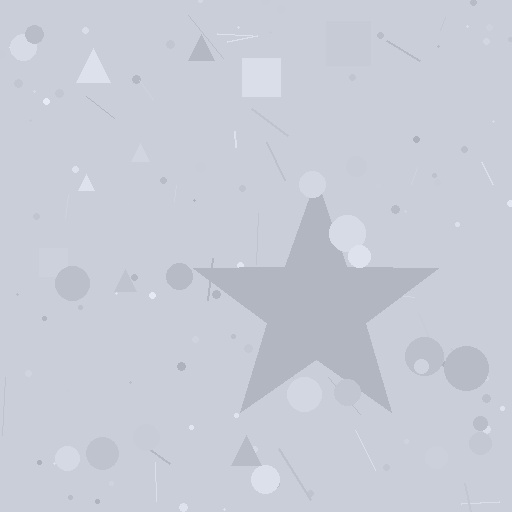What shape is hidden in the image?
A star is hidden in the image.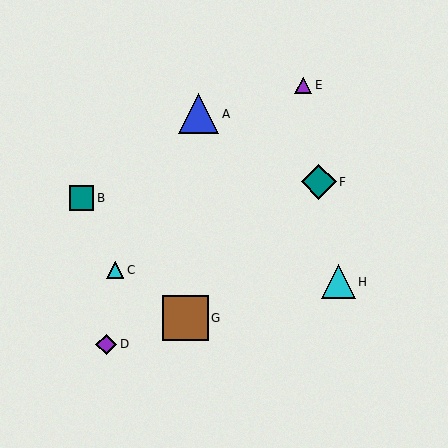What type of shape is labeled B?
Shape B is a teal square.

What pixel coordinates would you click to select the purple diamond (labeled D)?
Click at (106, 344) to select the purple diamond D.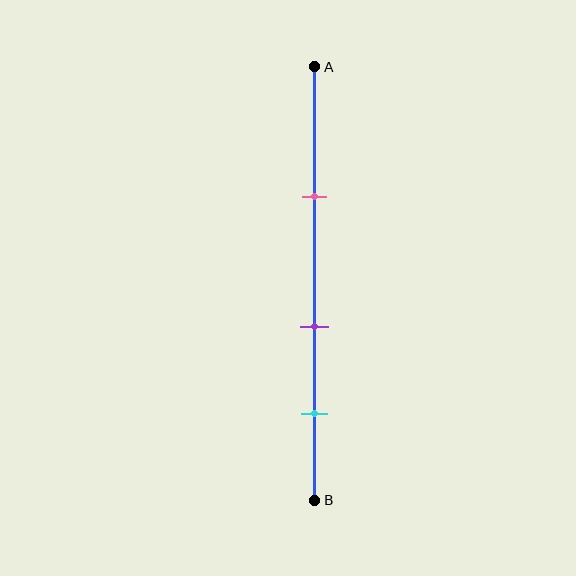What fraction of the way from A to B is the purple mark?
The purple mark is approximately 60% (0.6) of the way from A to B.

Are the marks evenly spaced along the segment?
Yes, the marks are approximately evenly spaced.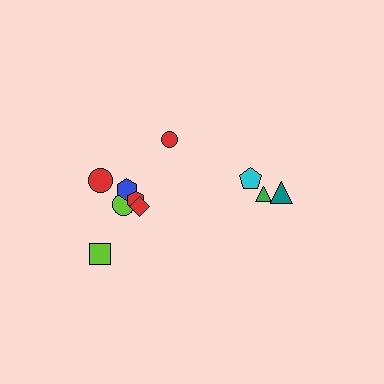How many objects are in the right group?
There are 3 objects.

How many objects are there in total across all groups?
There are 10 objects.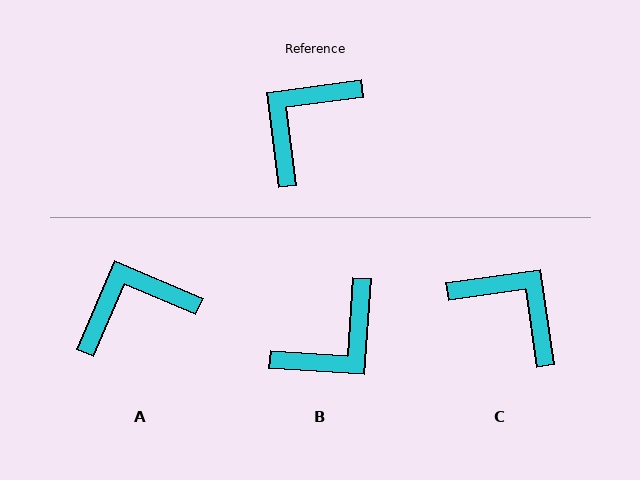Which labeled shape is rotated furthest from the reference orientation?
B, about 169 degrees away.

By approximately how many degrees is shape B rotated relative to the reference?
Approximately 169 degrees counter-clockwise.